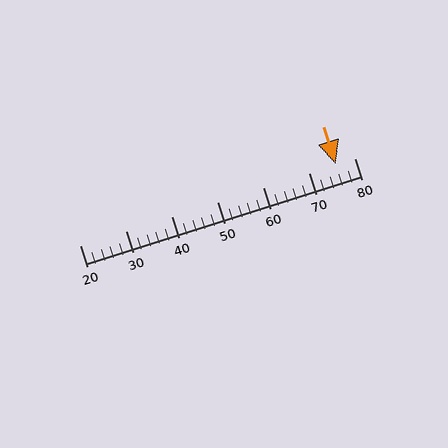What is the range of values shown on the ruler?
The ruler shows values from 20 to 80.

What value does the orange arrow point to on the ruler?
The orange arrow points to approximately 76.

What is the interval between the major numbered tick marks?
The major tick marks are spaced 10 units apart.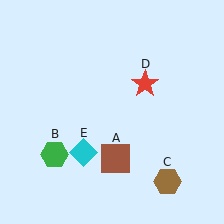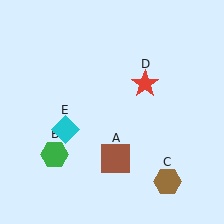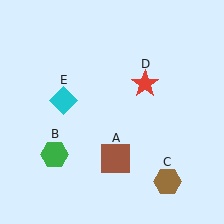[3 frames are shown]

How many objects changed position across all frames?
1 object changed position: cyan diamond (object E).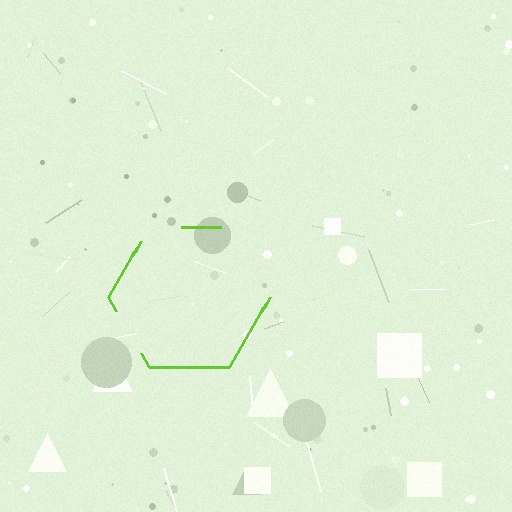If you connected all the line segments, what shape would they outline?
They would outline a hexagon.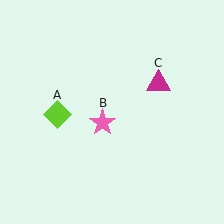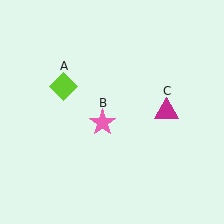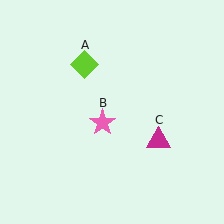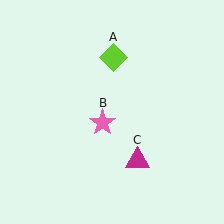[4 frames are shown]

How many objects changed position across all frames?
2 objects changed position: lime diamond (object A), magenta triangle (object C).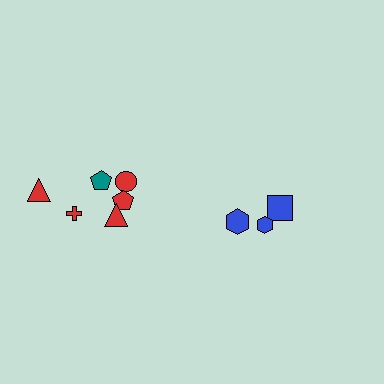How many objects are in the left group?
There are 6 objects.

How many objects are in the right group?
There are 3 objects.